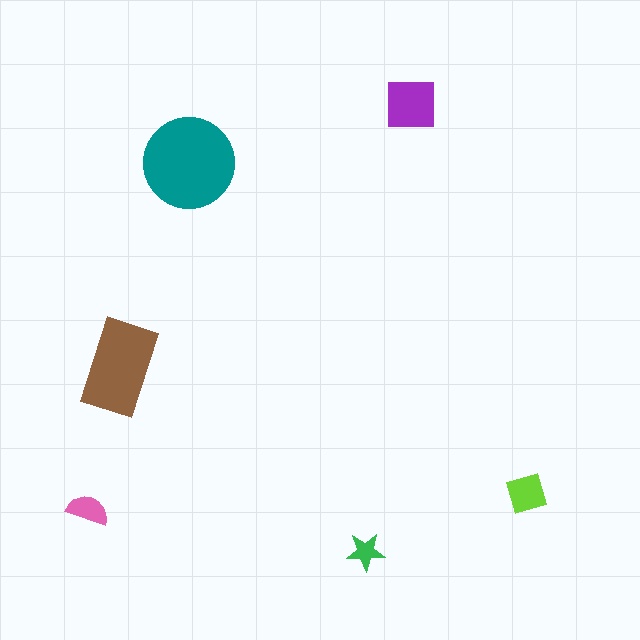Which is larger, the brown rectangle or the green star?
The brown rectangle.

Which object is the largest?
The teal circle.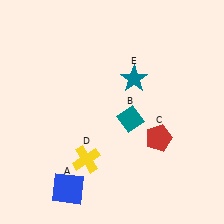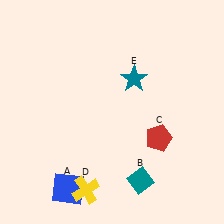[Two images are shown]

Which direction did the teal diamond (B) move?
The teal diamond (B) moved down.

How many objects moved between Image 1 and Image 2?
2 objects moved between the two images.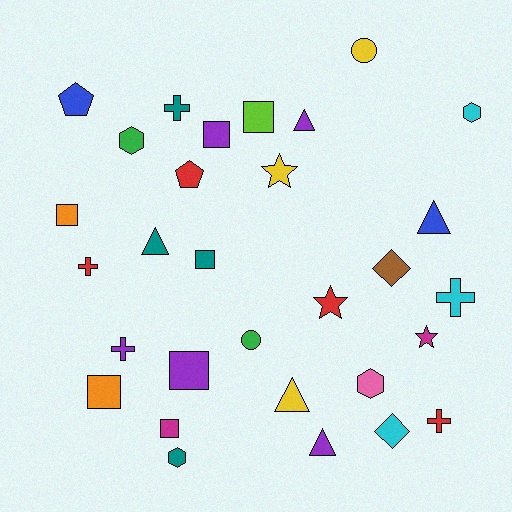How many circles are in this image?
There are 2 circles.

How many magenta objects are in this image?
There are 2 magenta objects.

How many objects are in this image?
There are 30 objects.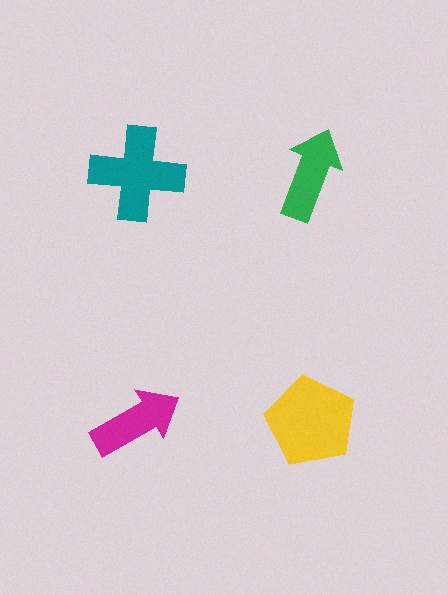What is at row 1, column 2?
A green arrow.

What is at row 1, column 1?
A teal cross.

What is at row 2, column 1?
A magenta arrow.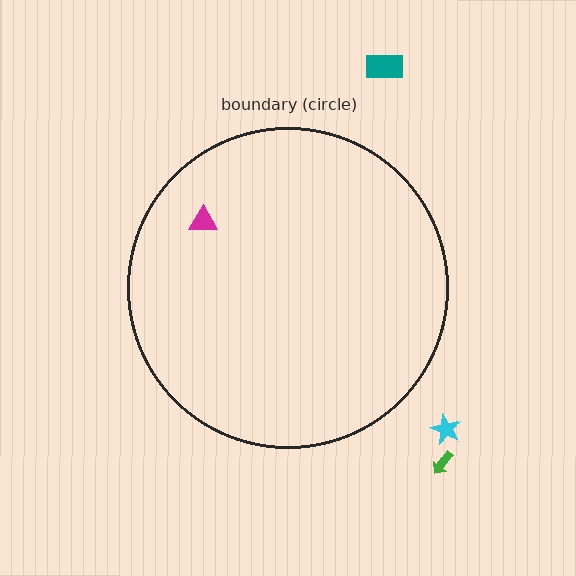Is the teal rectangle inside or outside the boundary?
Outside.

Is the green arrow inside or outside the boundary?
Outside.